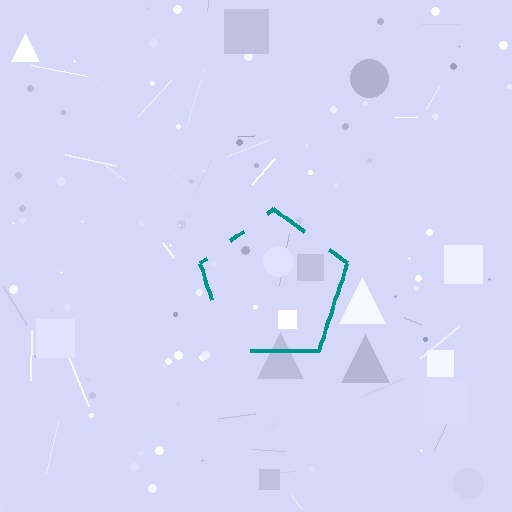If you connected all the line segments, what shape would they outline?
They would outline a pentagon.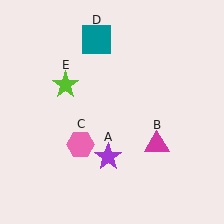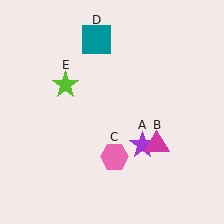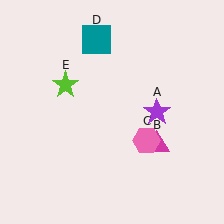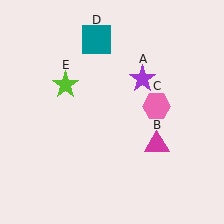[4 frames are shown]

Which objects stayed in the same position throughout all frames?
Magenta triangle (object B) and teal square (object D) and lime star (object E) remained stationary.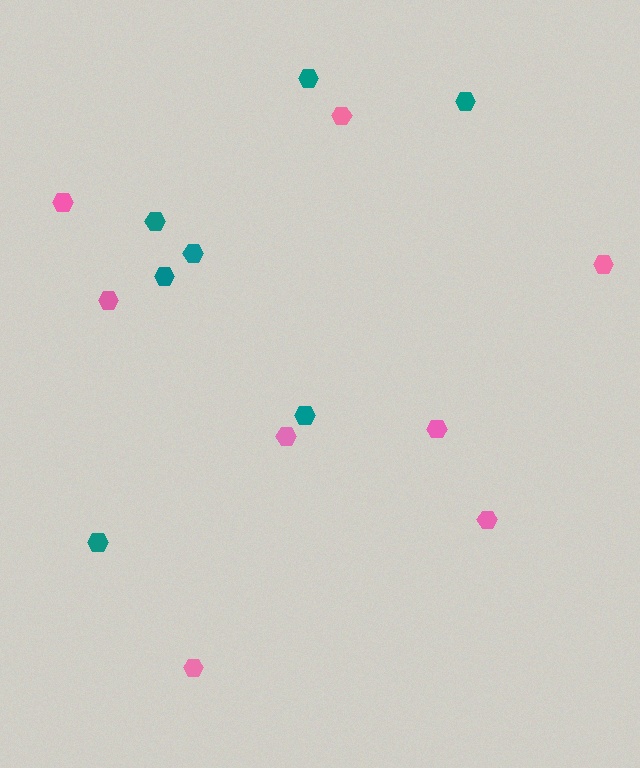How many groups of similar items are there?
There are 2 groups: one group of pink hexagons (8) and one group of teal hexagons (7).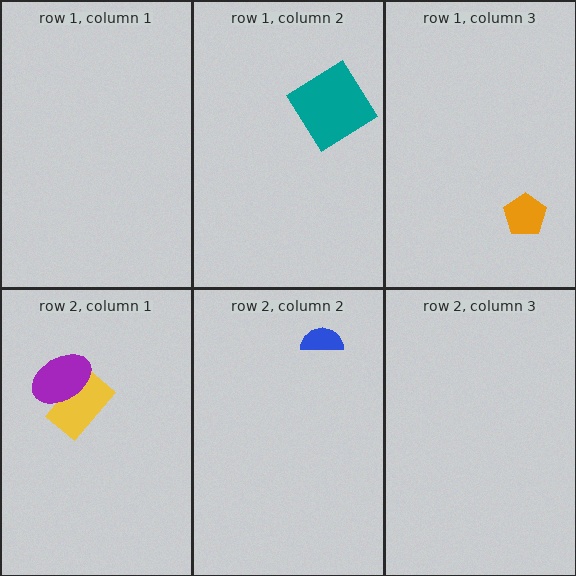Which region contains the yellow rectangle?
The row 2, column 1 region.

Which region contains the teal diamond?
The row 1, column 2 region.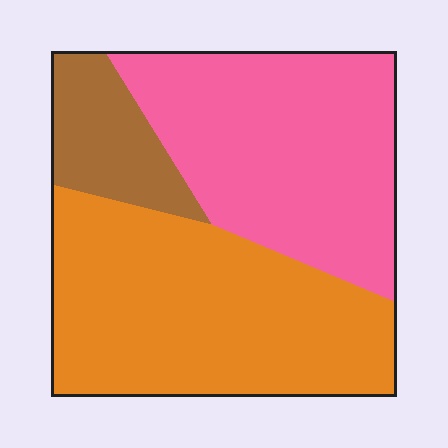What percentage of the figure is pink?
Pink takes up about two fifths (2/5) of the figure.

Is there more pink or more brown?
Pink.